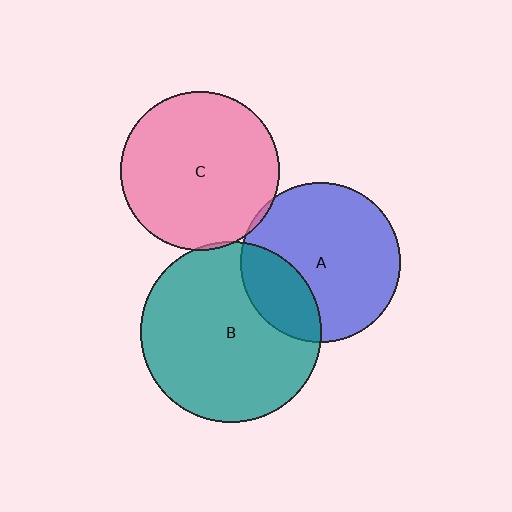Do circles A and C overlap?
Yes.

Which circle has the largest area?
Circle B (teal).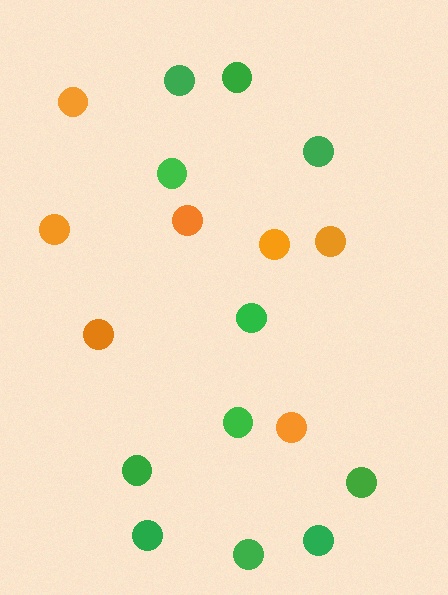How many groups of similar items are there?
There are 2 groups: one group of green circles (11) and one group of orange circles (7).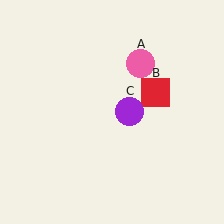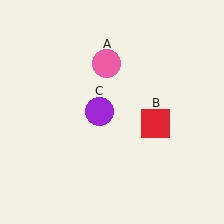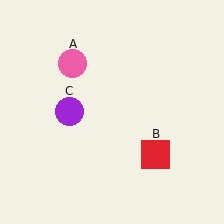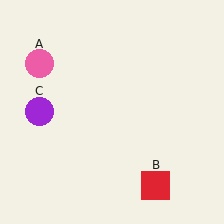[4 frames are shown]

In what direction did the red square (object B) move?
The red square (object B) moved down.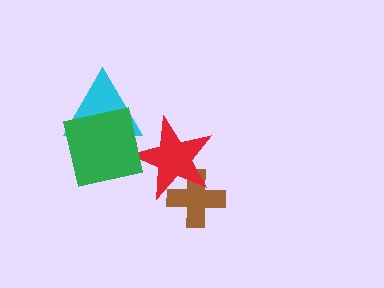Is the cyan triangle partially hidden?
Yes, it is partially covered by another shape.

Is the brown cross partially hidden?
Yes, it is partially covered by another shape.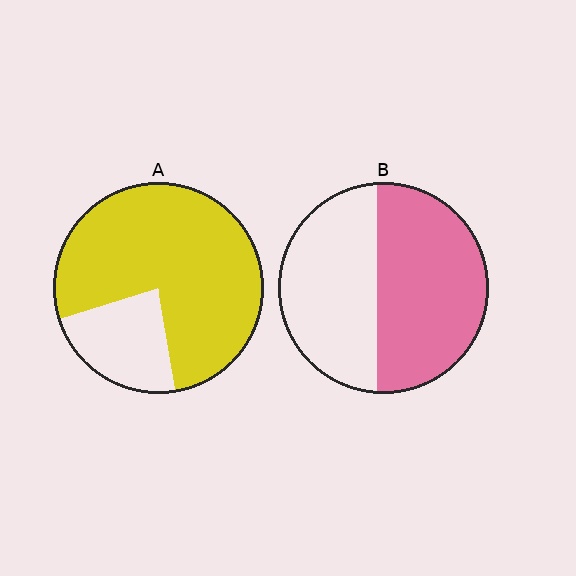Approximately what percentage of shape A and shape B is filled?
A is approximately 75% and B is approximately 55%.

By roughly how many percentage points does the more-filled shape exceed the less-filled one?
By roughly 25 percentage points (A over B).